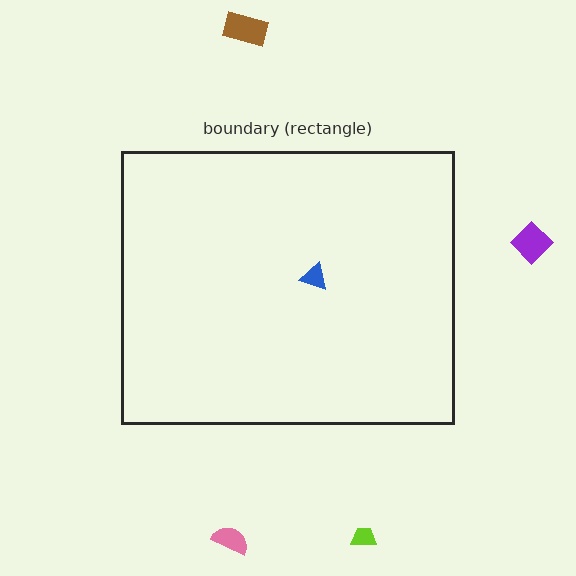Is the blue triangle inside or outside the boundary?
Inside.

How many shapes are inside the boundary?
1 inside, 4 outside.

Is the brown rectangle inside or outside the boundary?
Outside.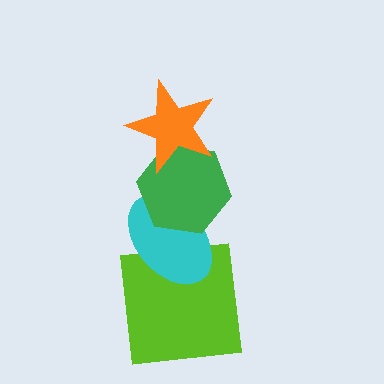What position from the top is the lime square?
The lime square is 4th from the top.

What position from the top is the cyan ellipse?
The cyan ellipse is 3rd from the top.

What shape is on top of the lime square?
The cyan ellipse is on top of the lime square.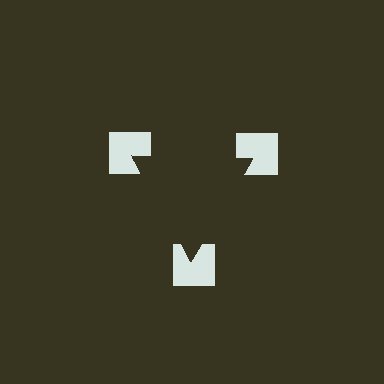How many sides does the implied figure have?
3 sides.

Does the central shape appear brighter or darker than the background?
It typically appears slightly darker than the background, even though no actual brightness change is drawn.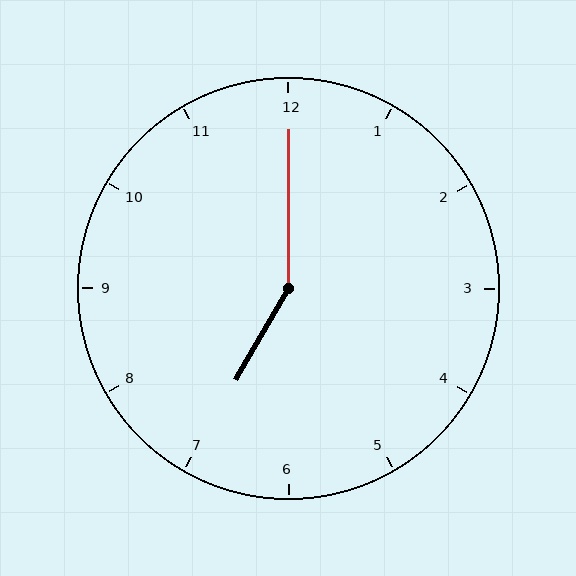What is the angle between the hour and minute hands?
Approximately 150 degrees.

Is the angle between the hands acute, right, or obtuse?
It is obtuse.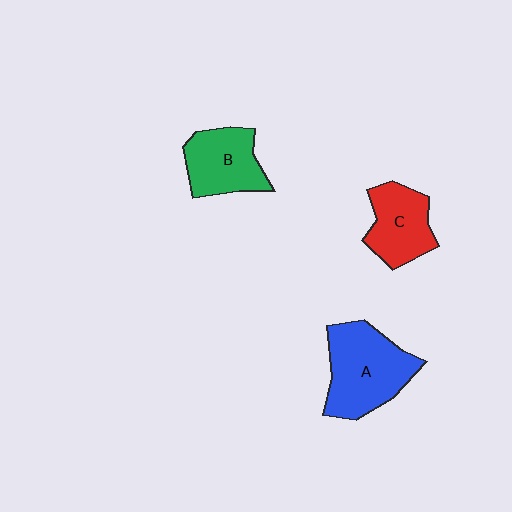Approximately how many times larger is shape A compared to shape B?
Approximately 1.4 times.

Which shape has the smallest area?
Shape C (red).